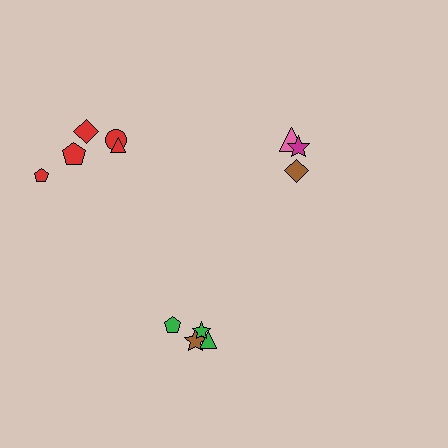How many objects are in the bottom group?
There are 4 objects.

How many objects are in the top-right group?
There are 3 objects.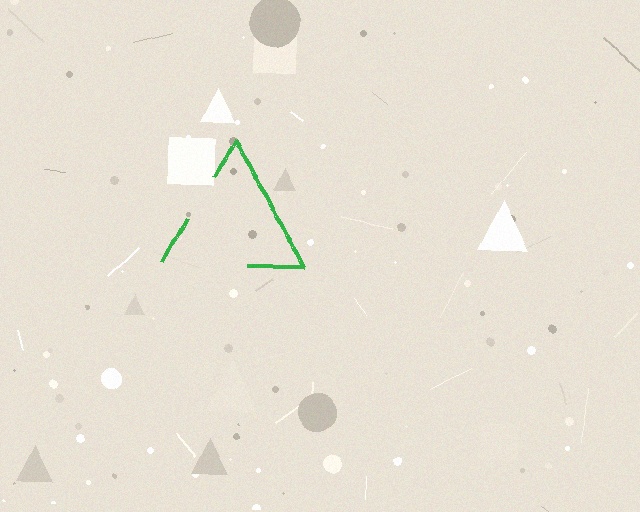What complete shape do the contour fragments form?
The contour fragments form a triangle.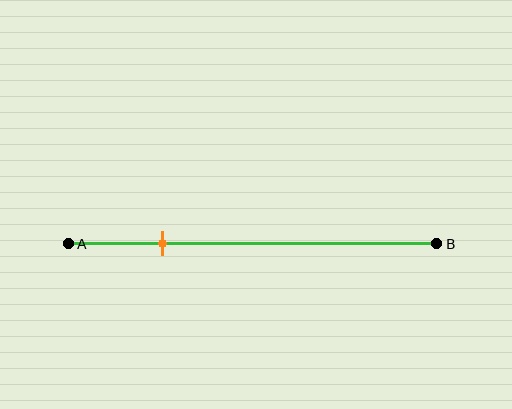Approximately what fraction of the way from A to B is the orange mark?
The orange mark is approximately 25% of the way from A to B.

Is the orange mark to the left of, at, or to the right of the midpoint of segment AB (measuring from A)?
The orange mark is to the left of the midpoint of segment AB.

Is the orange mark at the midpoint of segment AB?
No, the mark is at about 25% from A, not at the 50% midpoint.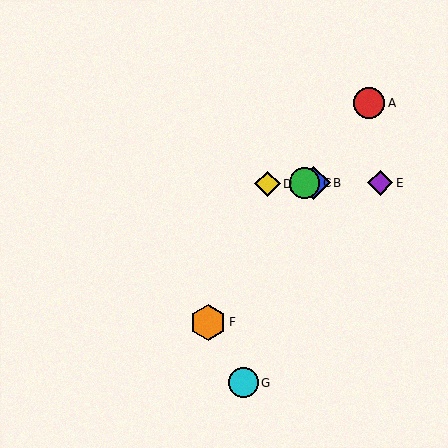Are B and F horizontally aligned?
No, B is at y≈183 and F is at y≈323.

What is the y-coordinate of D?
Object D is at y≈183.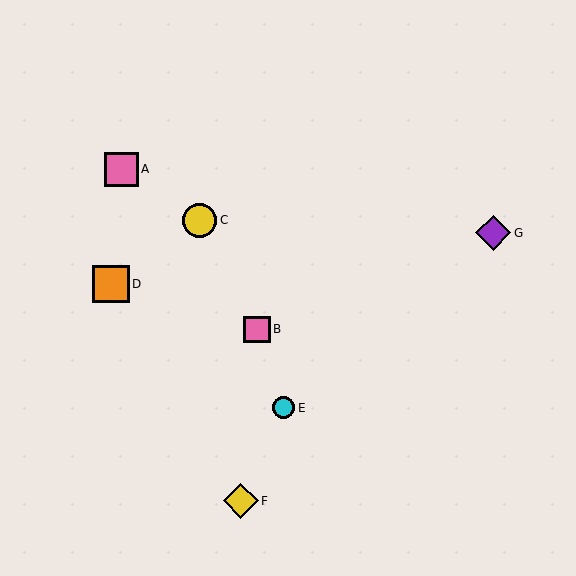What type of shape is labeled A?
Shape A is a pink square.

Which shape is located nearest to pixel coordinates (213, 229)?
The yellow circle (labeled C) at (199, 220) is nearest to that location.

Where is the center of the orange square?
The center of the orange square is at (111, 284).